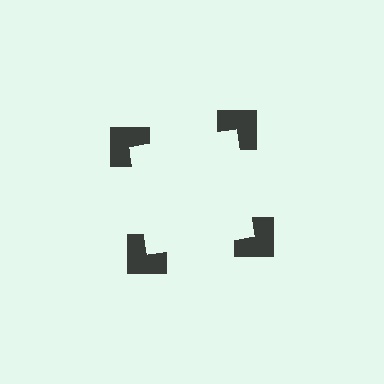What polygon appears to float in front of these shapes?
An illusory square — its edges are inferred from the aligned wedge cuts in the notched squares, not physically drawn.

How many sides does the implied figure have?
4 sides.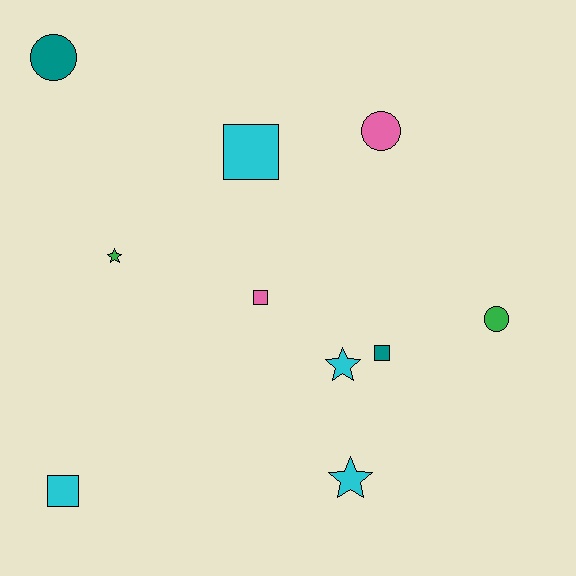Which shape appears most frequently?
Square, with 4 objects.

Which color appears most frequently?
Cyan, with 4 objects.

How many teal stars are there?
There are no teal stars.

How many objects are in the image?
There are 10 objects.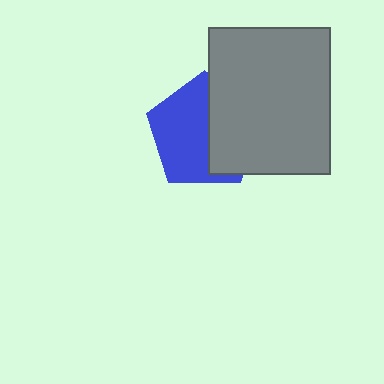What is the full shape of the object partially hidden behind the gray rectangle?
The partially hidden object is a blue pentagon.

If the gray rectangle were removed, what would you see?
You would see the complete blue pentagon.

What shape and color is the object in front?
The object in front is a gray rectangle.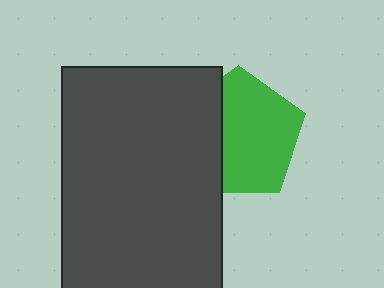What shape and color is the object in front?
The object in front is a dark gray rectangle.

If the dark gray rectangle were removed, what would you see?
You would see the complete green pentagon.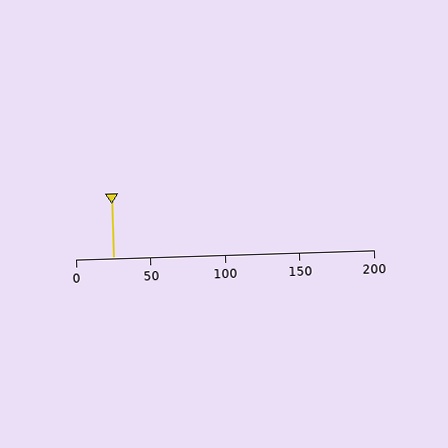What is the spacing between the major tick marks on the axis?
The major ticks are spaced 50 apart.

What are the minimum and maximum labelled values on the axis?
The axis runs from 0 to 200.